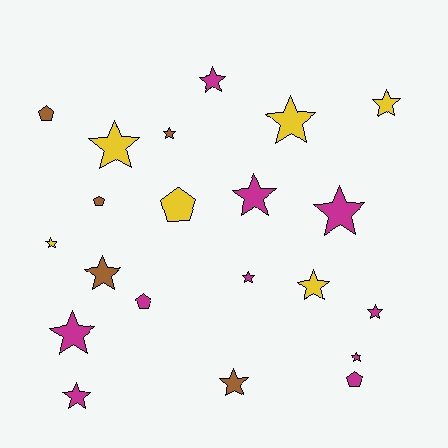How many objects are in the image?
There are 21 objects.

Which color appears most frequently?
Magenta, with 10 objects.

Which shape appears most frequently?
Star, with 16 objects.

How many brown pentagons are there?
There are 2 brown pentagons.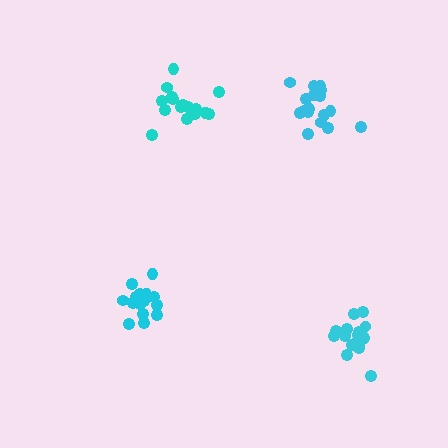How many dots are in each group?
Group 1: 17 dots, Group 2: 16 dots, Group 3: 17 dots, Group 4: 18 dots (68 total).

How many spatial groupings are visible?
There are 4 spatial groupings.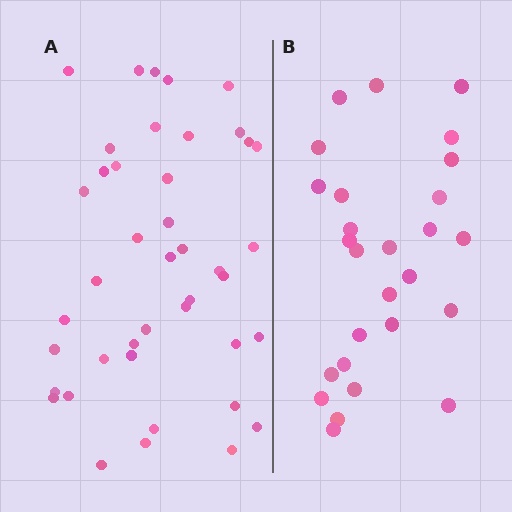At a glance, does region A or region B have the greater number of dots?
Region A (the left region) has more dots.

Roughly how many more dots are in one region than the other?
Region A has approximately 15 more dots than region B.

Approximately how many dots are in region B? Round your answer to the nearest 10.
About 30 dots. (The exact count is 27, which rounds to 30.)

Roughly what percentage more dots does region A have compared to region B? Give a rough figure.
About 55% more.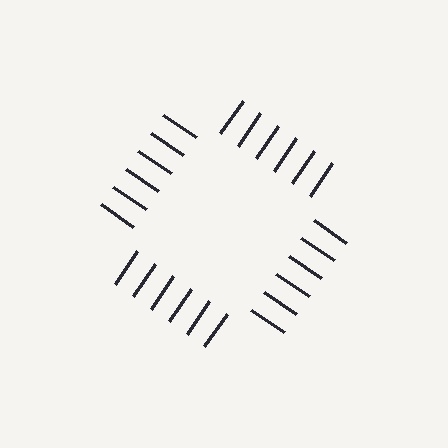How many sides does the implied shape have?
4 sides — the line-ends trace a square.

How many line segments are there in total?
24 — 6 along each of the 4 edges.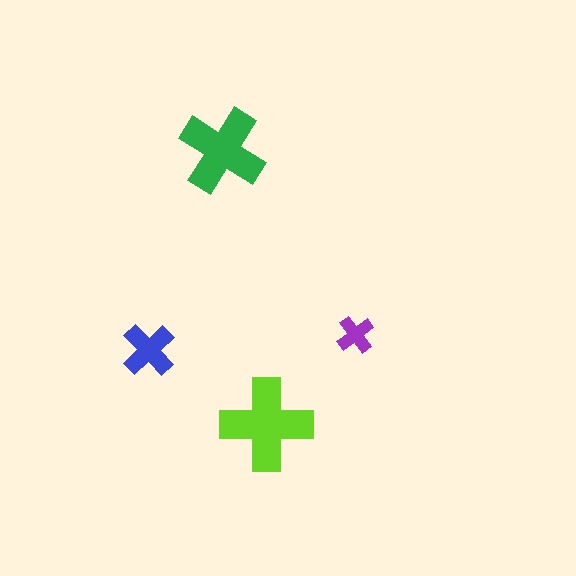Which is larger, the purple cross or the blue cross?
The blue one.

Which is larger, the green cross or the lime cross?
The lime one.